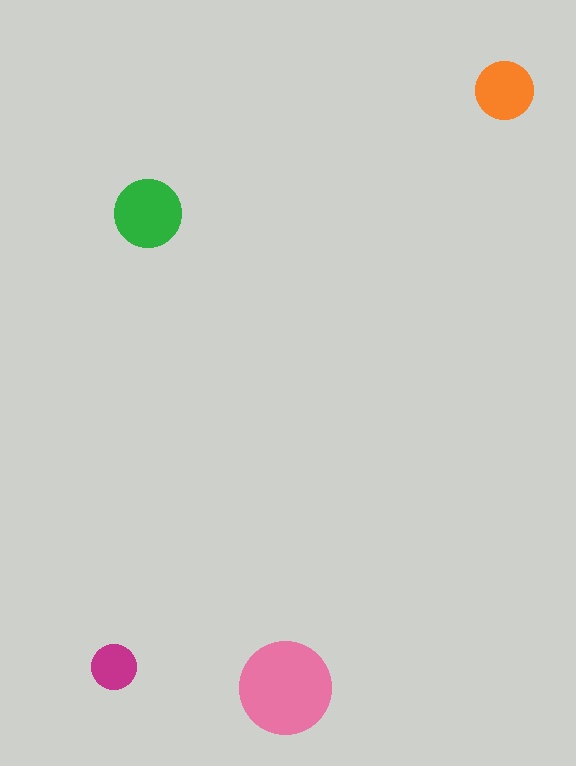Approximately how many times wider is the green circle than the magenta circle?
About 1.5 times wider.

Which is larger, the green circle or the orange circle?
The green one.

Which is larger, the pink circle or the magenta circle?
The pink one.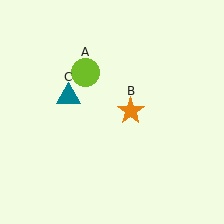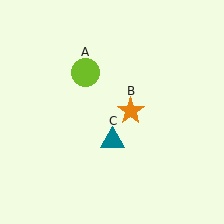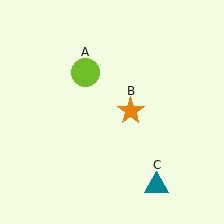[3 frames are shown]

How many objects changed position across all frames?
1 object changed position: teal triangle (object C).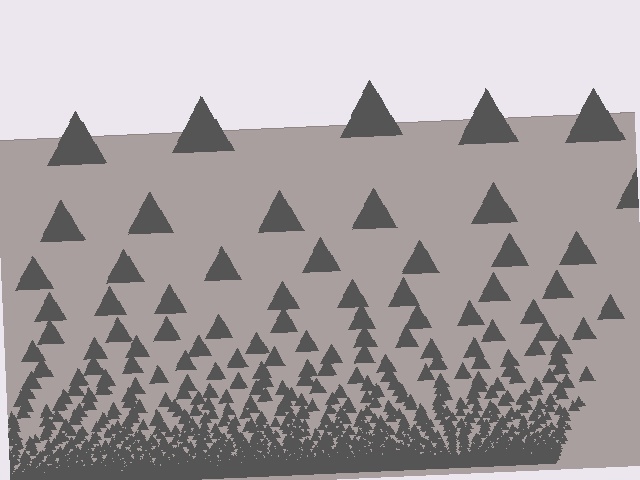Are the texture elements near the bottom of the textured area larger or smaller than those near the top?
Smaller. The gradient is inverted — elements near the bottom are smaller and denser.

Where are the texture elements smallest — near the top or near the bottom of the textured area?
Near the bottom.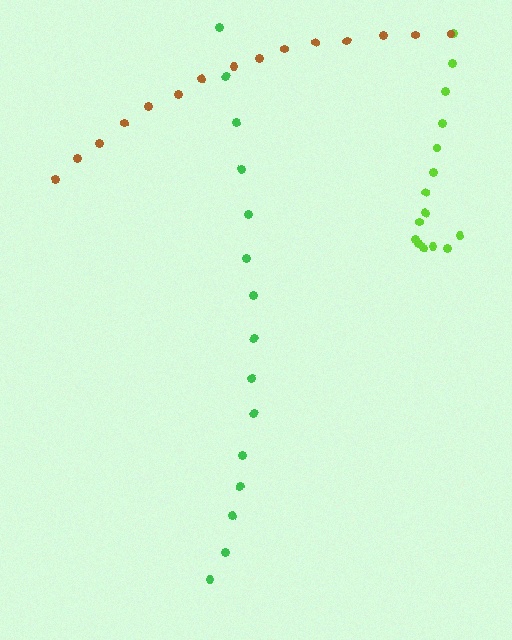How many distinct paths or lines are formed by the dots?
There are 3 distinct paths.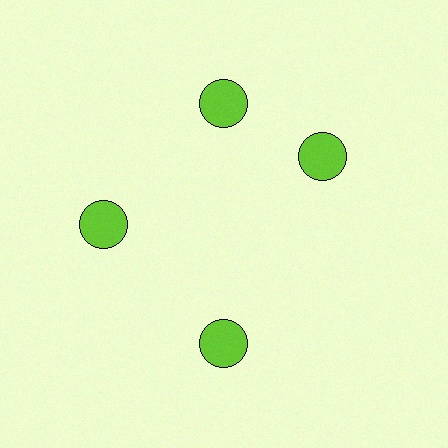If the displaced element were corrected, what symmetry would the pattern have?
It would have 4-fold rotational symmetry — the pattern would map onto itself every 90 degrees.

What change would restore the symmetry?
The symmetry would be restored by rotating it back into even spacing with its neighbors so that all 4 circles sit at equal angles and equal distance from the center.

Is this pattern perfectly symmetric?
No. The 4 lime circles are arranged in a ring, but one element near the 3 o'clock position is rotated out of alignment along the ring, breaking the 4-fold rotational symmetry.